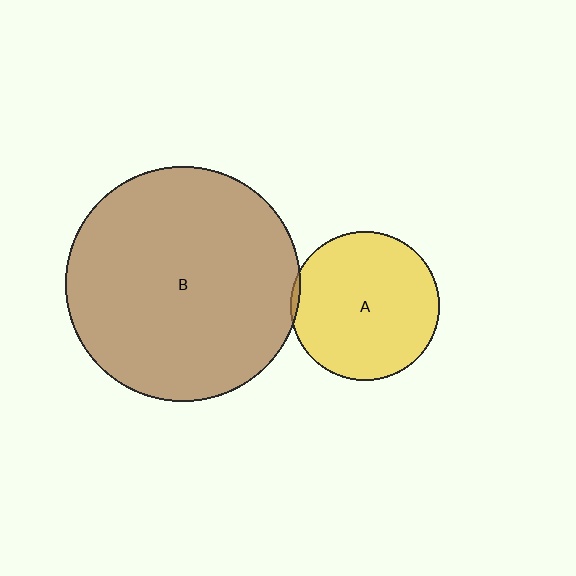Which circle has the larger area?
Circle B (brown).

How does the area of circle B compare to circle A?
Approximately 2.5 times.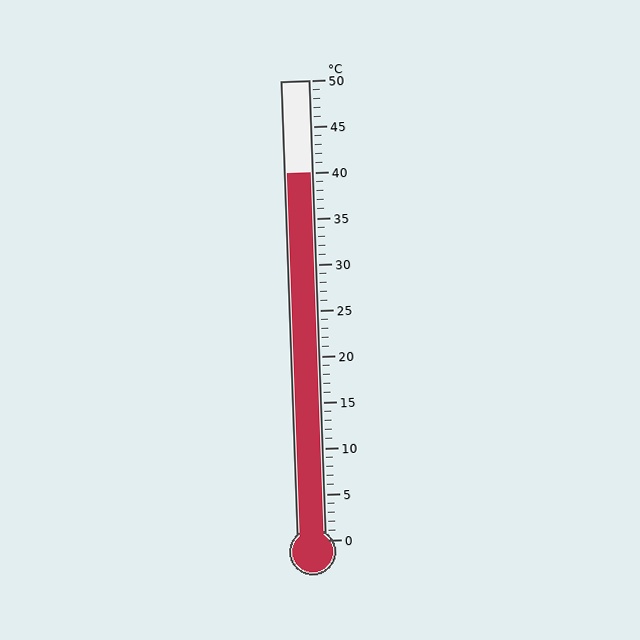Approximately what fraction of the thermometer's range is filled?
The thermometer is filled to approximately 80% of its range.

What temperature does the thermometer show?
The thermometer shows approximately 40°C.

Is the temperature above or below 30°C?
The temperature is above 30°C.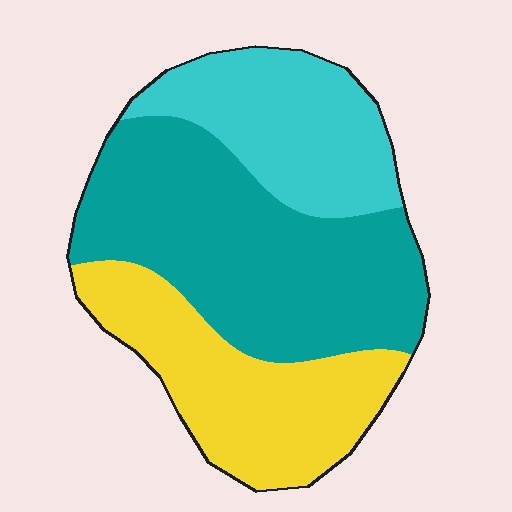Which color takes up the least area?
Cyan, at roughly 25%.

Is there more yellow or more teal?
Teal.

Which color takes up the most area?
Teal, at roughly 45%.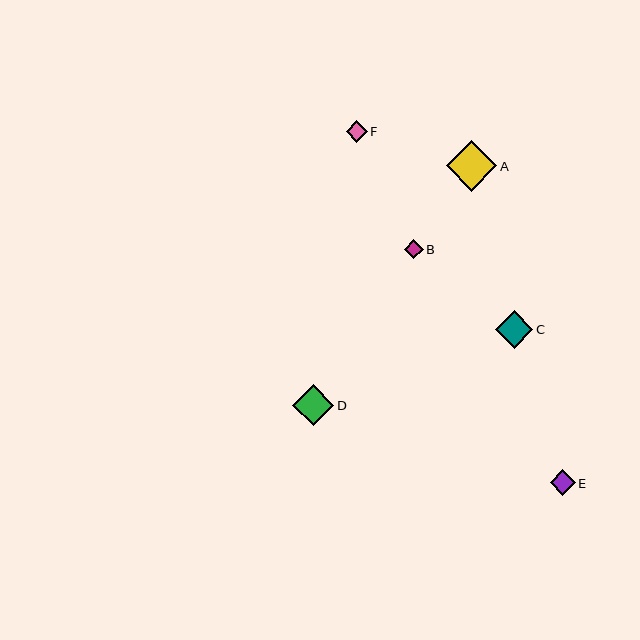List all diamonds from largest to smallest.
From largest to smallest: A, D, C, E, F, B.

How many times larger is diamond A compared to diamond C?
Diamond A is approximately 1.4 times the size of diamond C.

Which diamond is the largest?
Diamond A is the largest with a size of approximately 51 pixels.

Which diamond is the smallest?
Diamond B is the smallest with a size of approximately 19 pixels.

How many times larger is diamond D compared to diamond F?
Diamond D is approximately 1.9 times the size of diamond F.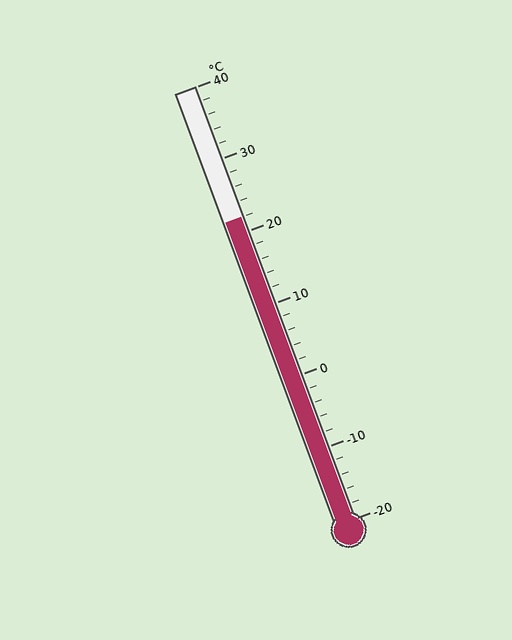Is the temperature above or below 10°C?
The temperature is above 10°C.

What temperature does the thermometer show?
The thermometer shows approximately 22°C.